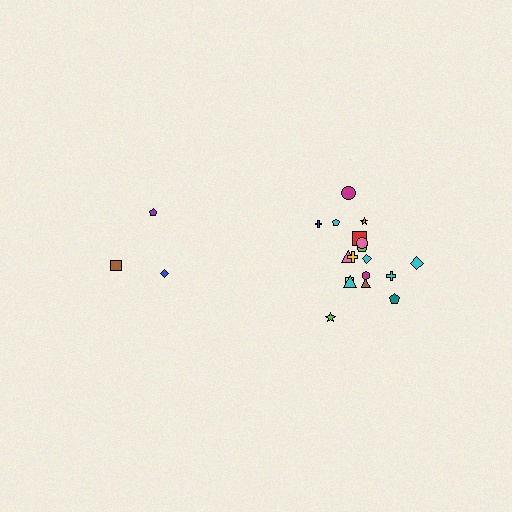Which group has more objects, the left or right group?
The right group.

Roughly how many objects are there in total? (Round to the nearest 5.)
Roughly 20 objects in total.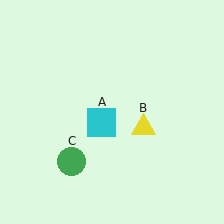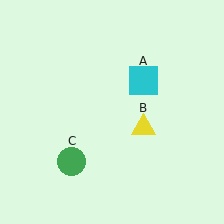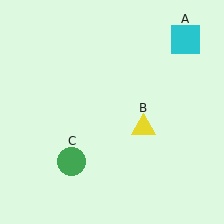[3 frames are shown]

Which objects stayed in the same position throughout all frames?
Yellow triangle (object B) and green circle (object C) remained stationary.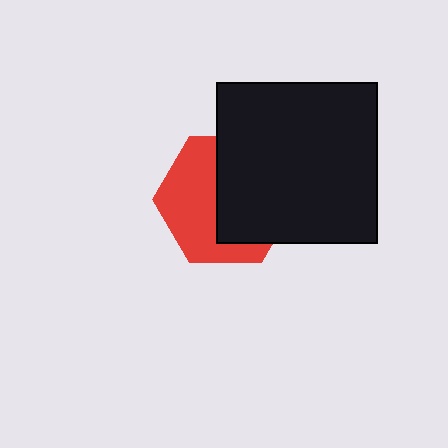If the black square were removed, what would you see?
You would see the complete red hexagon.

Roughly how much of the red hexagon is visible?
About half of it is visible (roughly 48%).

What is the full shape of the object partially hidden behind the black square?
The partially hidden object is a red hexagon.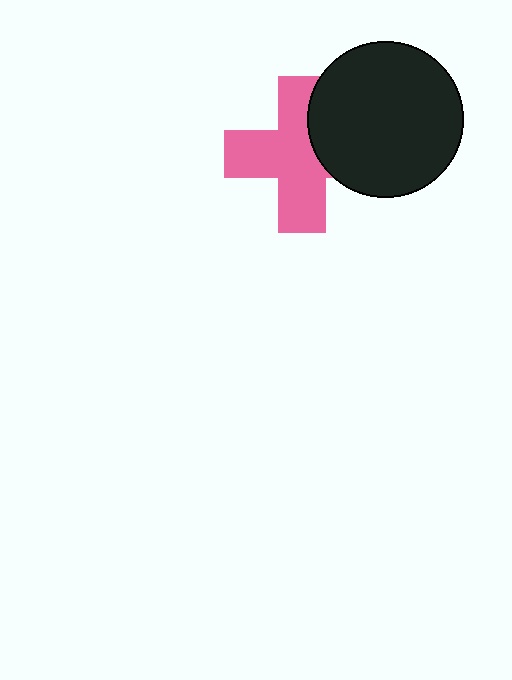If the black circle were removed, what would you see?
You would see the complete pink cross.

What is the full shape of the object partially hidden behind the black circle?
The partially hidden object is a pink cross.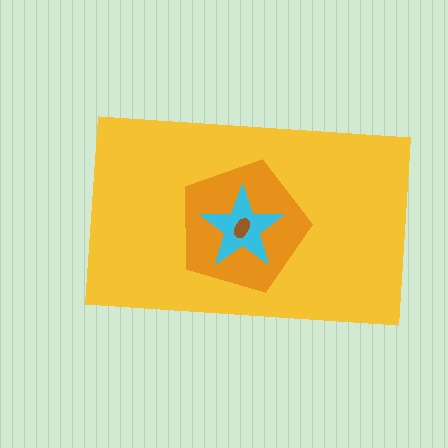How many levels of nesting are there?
4.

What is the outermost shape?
The yellow rectangle.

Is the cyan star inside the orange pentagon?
Yes.